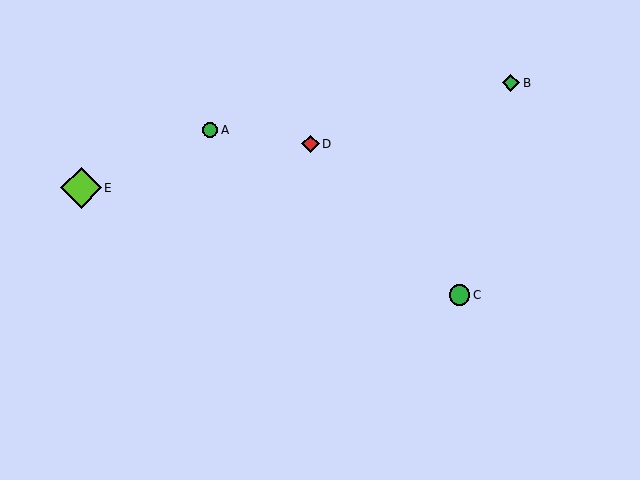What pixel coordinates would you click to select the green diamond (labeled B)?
Click at (511, 83) to select the green diamond B.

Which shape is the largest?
The lime diamond (labeled E) is the largest.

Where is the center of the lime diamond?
The center of the lime diamond is at (81, 188).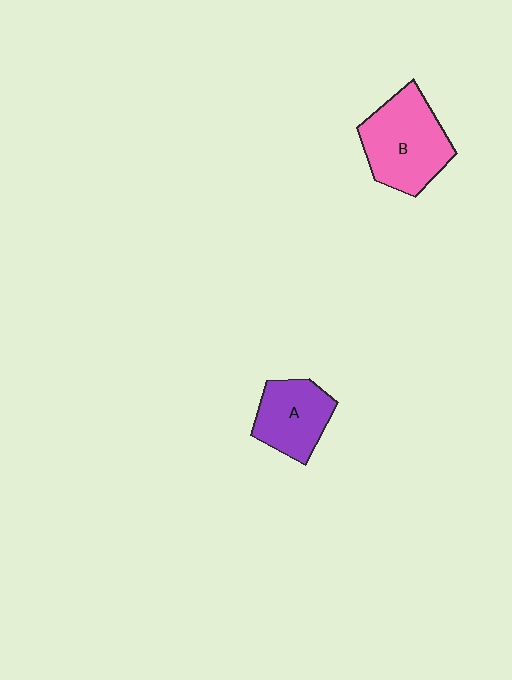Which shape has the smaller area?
Shape A (purple).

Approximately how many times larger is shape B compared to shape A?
Approximately 1.4 times.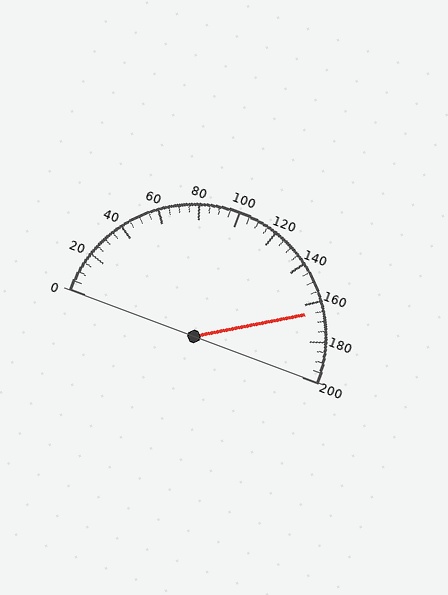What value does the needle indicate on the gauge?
The needle indicates approximately 165.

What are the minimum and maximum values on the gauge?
The gauge ranges from 0 to 200.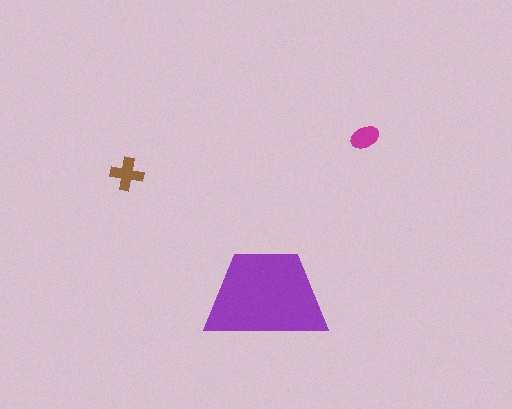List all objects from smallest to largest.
The magenta ellipse, the brown cross, the purple trapezoid.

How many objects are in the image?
There are 3 objects in the image.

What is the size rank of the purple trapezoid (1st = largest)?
1st.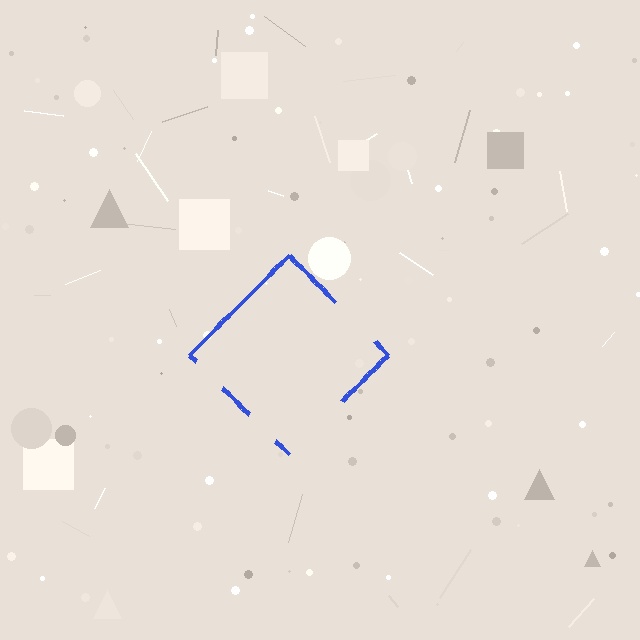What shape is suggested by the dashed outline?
The dashed outline suggests a diamond.